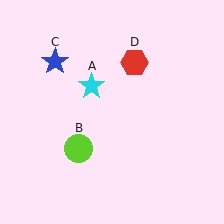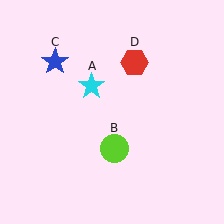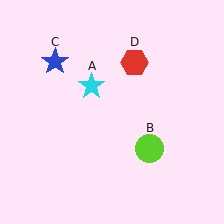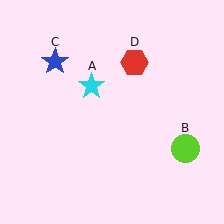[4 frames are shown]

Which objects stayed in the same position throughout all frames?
Cyan star (object A) and blue star (object C) and red hexagon (object D) remained stationary.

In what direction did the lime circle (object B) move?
The lime circle (object B) moved right.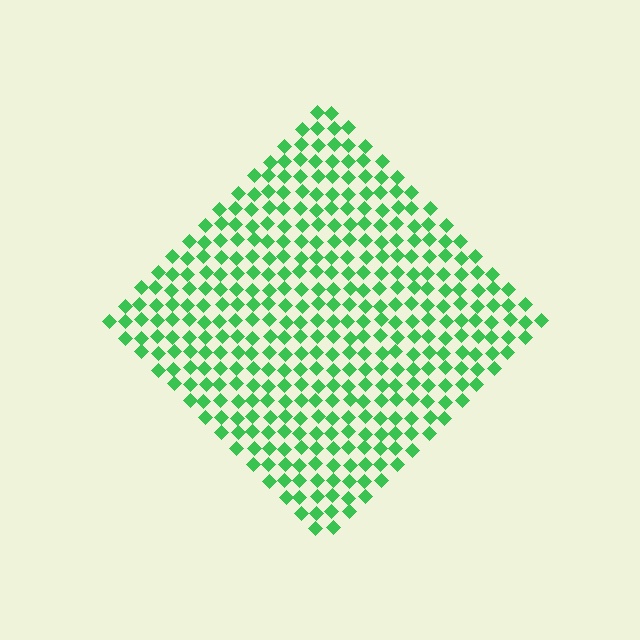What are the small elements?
The small elements are diamonds.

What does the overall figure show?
The overall figure shows a diamond.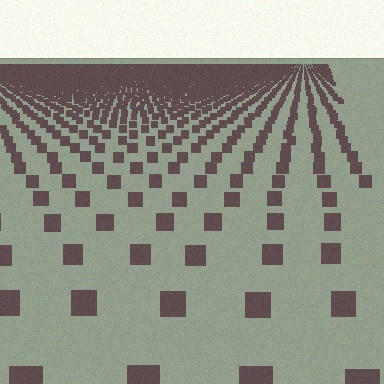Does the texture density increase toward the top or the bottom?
Density increases toward the top.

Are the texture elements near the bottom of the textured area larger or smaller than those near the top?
Larger. Near the bottom, elements are closer to the viewer and appear at a bigger on-screen size.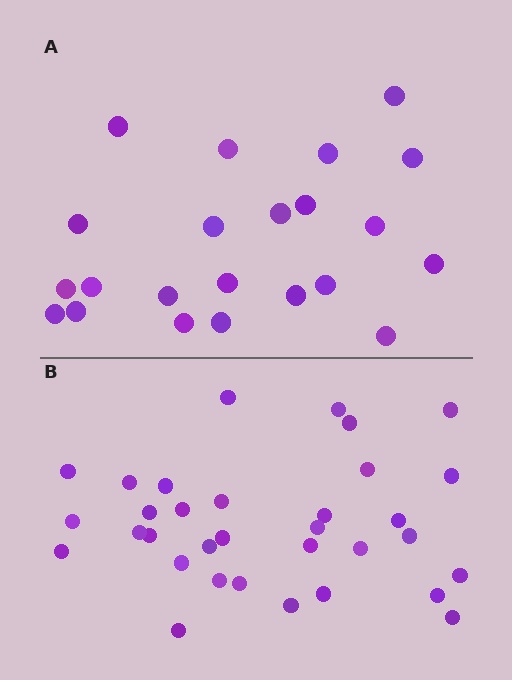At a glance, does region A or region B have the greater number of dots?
Region B (the bottom region) has more dots.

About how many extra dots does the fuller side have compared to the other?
Region B has roughly 12 or so more dots than region A.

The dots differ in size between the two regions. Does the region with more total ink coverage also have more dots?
No. Region A has more total ink coverage because its dots are larger, but region B actually contains more individual dots. Total area can be misleading — the number of items is what matters here.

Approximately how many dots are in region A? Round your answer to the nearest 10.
About 20 dots. (The exact count is 22, which rounds to 20.)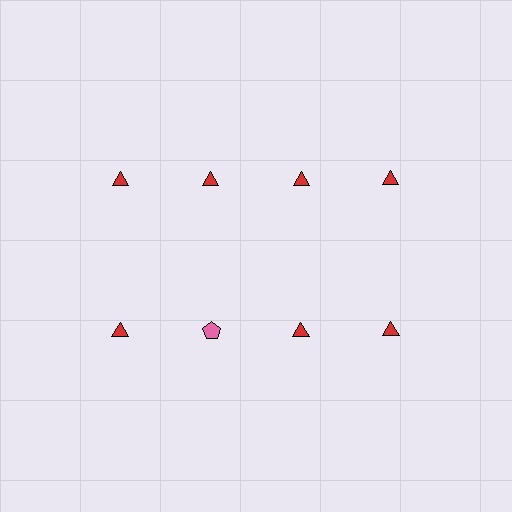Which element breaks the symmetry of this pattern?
The pink pentagon in the second row, second from left column breaks the symmetry. All other shapes are red triangles.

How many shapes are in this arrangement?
There are 8 shapes arranged in a grid pattern.